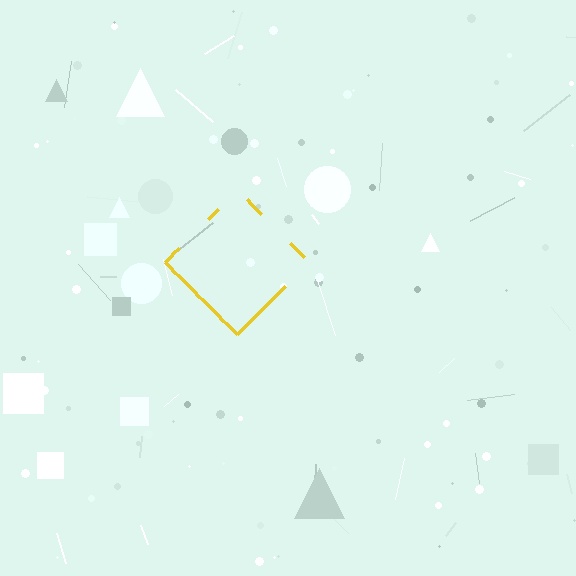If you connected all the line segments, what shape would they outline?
They would outline a diamond.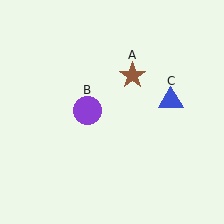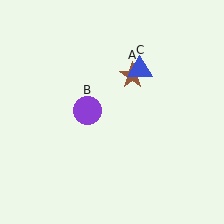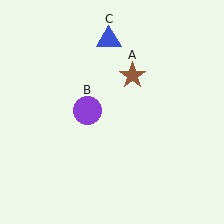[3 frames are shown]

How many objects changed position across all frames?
1 object changed position: blue triangle (object C).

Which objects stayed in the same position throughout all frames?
Brown star (object A) and purple circle (object B) remained stationary.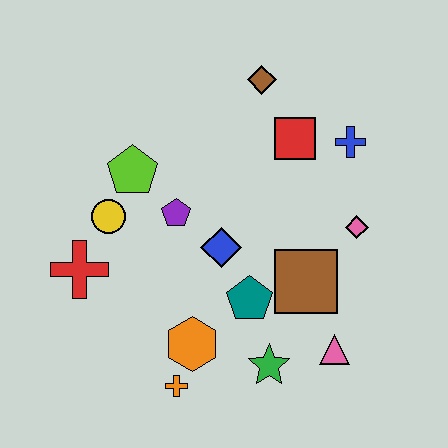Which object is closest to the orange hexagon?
The orange cross is closest to the orange hexagon.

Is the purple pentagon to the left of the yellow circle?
No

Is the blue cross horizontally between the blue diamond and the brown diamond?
No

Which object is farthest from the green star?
The brown diamond is farthest from the green star.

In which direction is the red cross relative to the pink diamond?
The red cross is to the left of the pink diamond.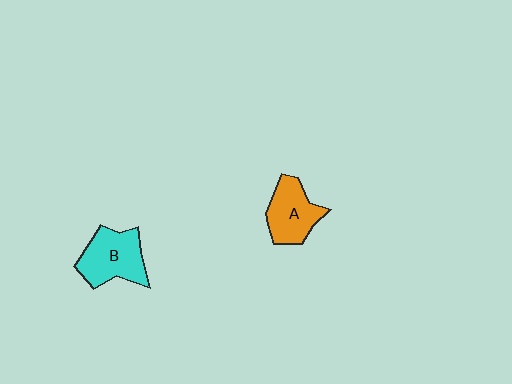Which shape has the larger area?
Shape B (cyan).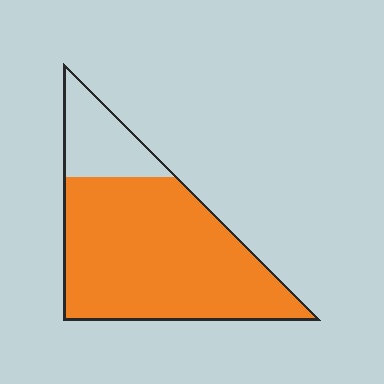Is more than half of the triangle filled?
Yes.